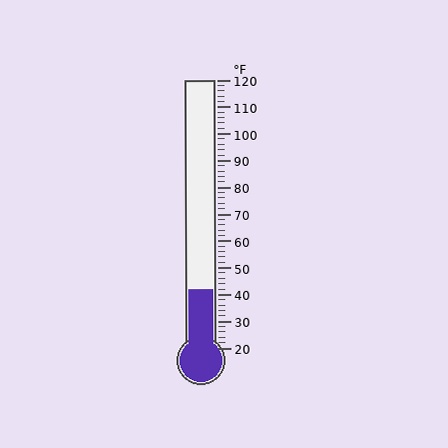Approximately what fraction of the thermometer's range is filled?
The thermometer is filled to approximately 20% of its range.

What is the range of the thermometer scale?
The thermometer scale ranges from 20°F to 120°F.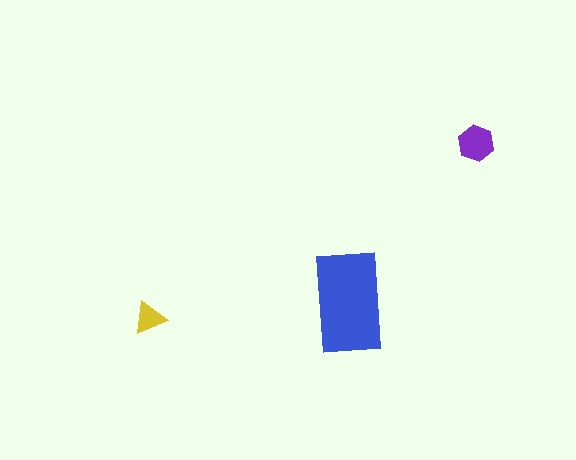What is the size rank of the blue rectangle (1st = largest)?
1st.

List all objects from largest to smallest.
The blue rectangle, the purple hexagon, the yellow triangle.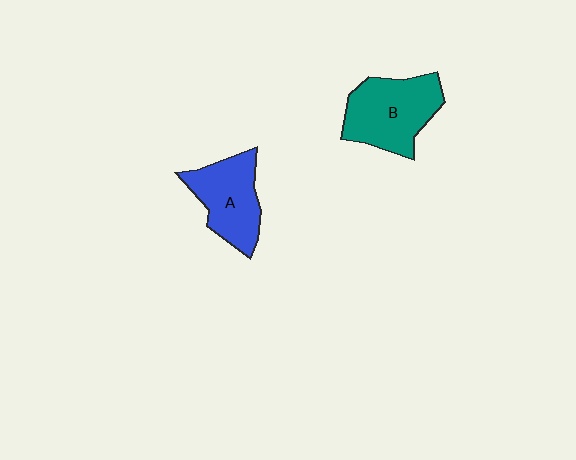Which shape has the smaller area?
Shape A (blue).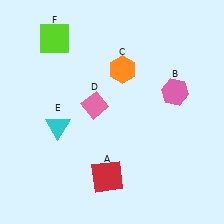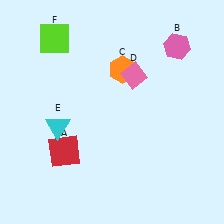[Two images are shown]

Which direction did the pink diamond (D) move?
The pink diamond (D) moved right.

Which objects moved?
The objects that moved are: the red square (A), the pink hexagon (B), the pink diamond (D).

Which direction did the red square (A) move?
The red square (A) moved left.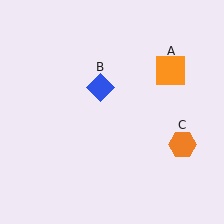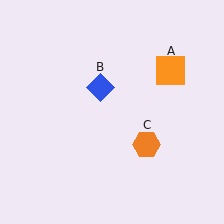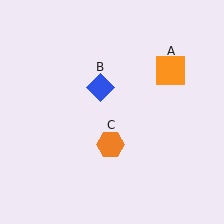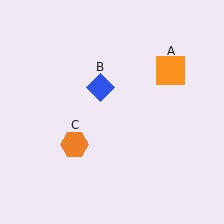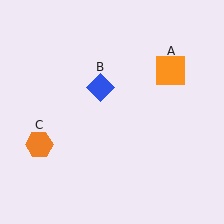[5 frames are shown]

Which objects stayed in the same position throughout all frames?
Orange square (object A) and blue diamond (object B) remained stationary.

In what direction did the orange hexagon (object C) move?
The orange hexagon (object C) moved left.